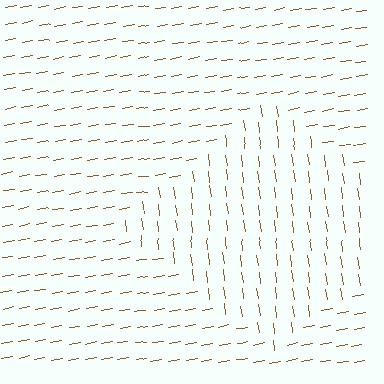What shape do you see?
I see a diamond.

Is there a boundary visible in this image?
Yes, there is a texture boundary formed by a change in line orientation.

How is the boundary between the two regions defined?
The boundary is defined purely by a change in line orientation (approximately 88 degrees difference). All lines are the same color and thickness.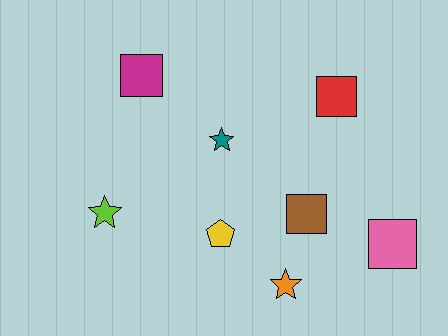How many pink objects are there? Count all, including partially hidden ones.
There is 1 pink object.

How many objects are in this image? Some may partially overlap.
There are 8 objects.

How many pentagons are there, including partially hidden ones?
There is 1 pentagon.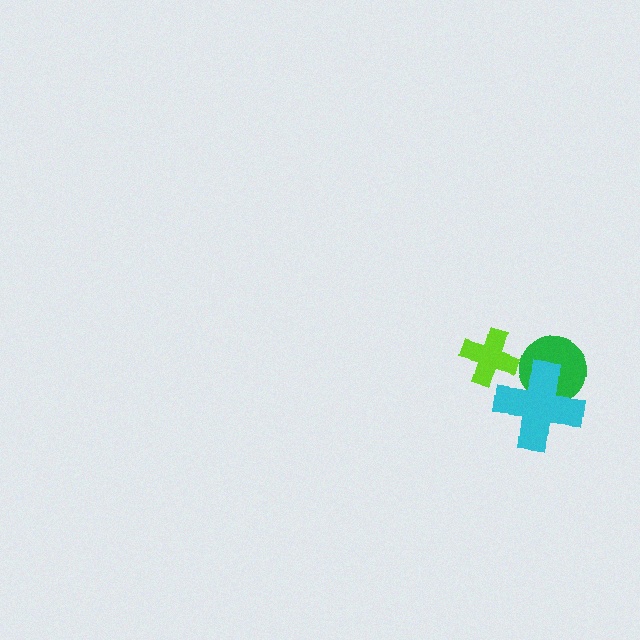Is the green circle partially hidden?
Yes, it is partially covered by another shape.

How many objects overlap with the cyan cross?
1 object overlaps with the cyan cross.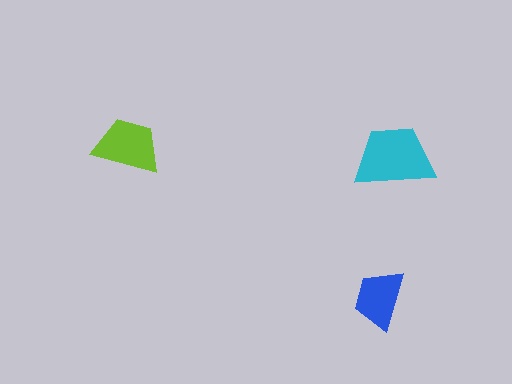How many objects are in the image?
There are 3 objects in the image.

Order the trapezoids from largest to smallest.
the cyan one, the lime one, the blue one.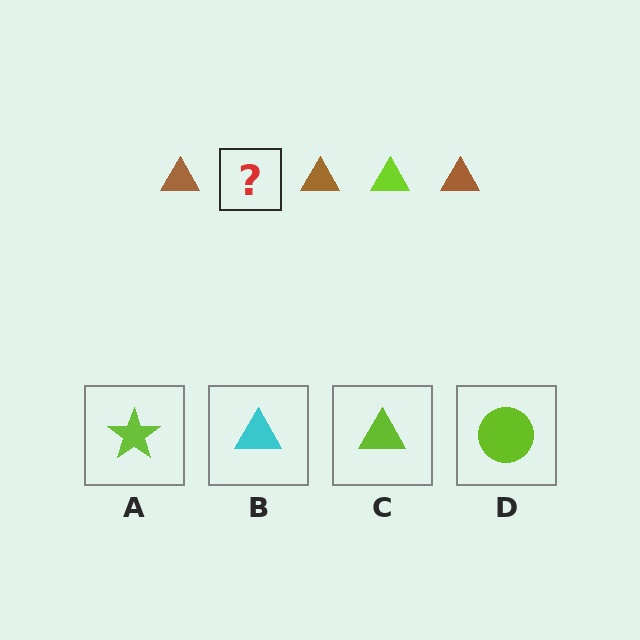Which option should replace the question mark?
Option C.